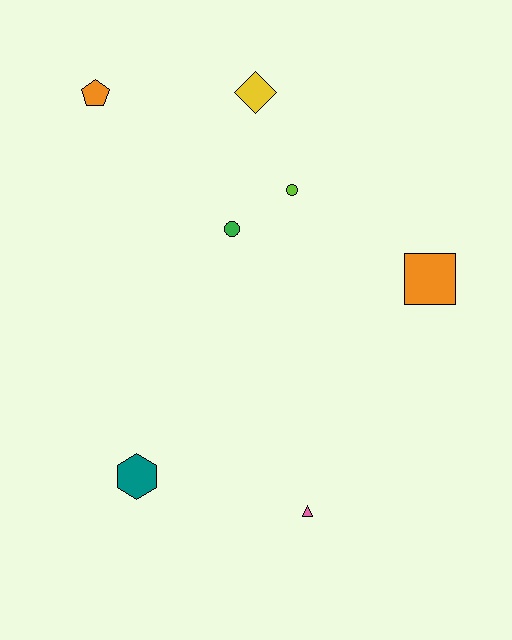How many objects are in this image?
There are 7 objects.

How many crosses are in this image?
There are no crosses.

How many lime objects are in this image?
There is 1 lime object.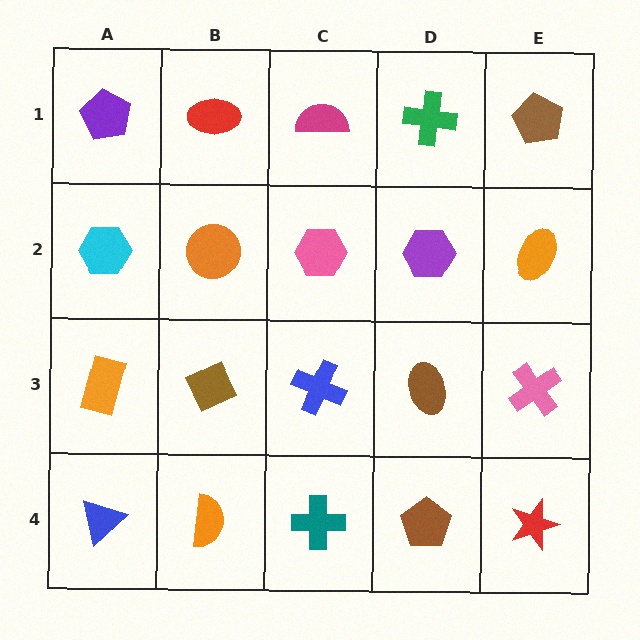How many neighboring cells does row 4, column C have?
3.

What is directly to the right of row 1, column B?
A magenta semicircle.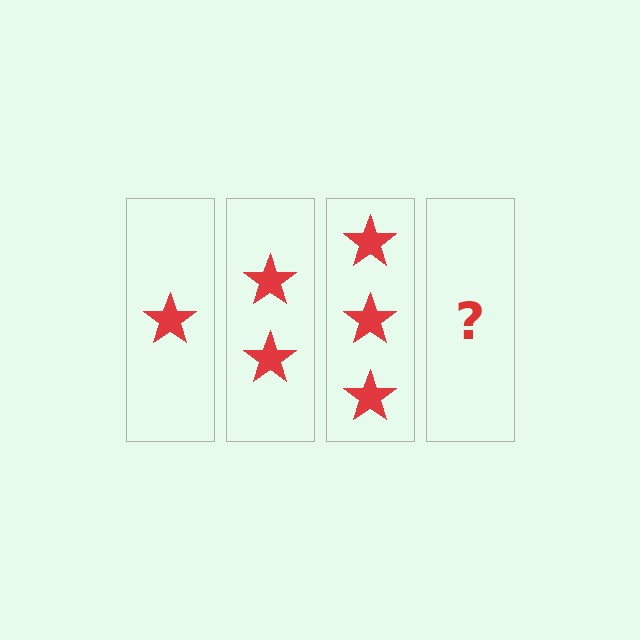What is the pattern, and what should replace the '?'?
The pattern is that each step adds one more star. The '?' should be 4 stars.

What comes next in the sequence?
The next element should be 4 stars.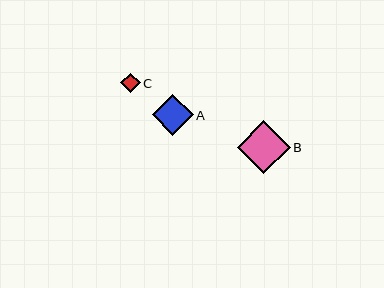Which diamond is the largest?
Diamond B is the largest with a size of approximately 53 pixels.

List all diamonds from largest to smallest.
From largest to smallest: B, A, C.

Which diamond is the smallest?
Diamond C is the smallest with a size of approximately 20 pixels.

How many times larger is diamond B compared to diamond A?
Diamond B is approximately 1.3 times the size of diamond A.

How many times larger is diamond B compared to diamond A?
Diamond B is approximately 1.3 times the size of diamond A.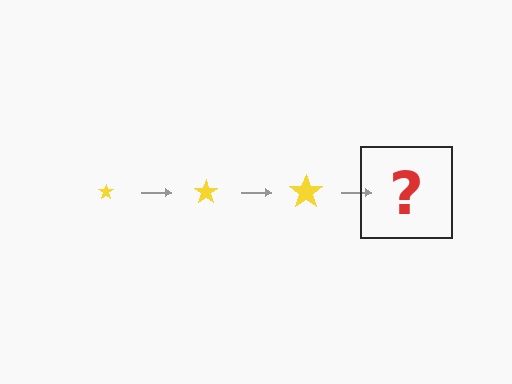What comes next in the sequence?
The next element should be a yellow star, larger than the previous one.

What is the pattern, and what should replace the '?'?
The pattern is that the star gets progressively larger each step. The '?' should be a yellow star, larger than the previous one.